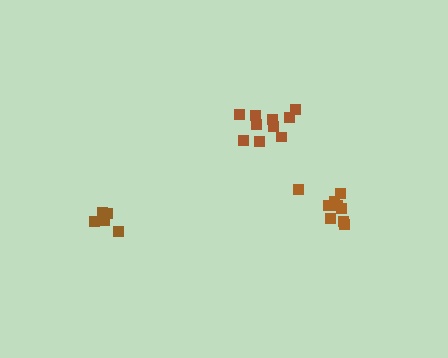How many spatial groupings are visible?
There are 3 spatial groupings.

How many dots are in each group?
Group 1: 9 dots, Group 2: 5 dots, Group 3: 10 dots (24 total).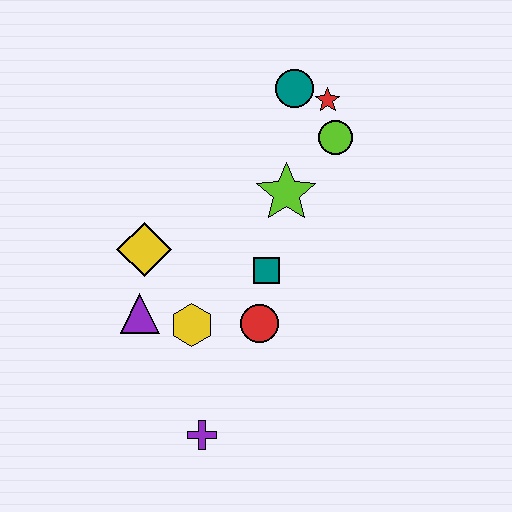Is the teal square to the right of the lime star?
No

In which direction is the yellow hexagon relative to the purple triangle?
The yellow hexagon is to the right of the purple triangle.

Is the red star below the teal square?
No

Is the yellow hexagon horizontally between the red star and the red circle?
No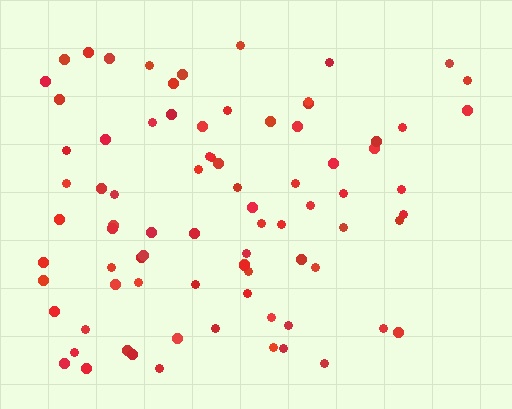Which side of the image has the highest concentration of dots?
The left.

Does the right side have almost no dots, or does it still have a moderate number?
Still a moderate number, just noticeably fewer than the left.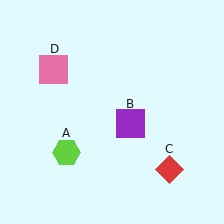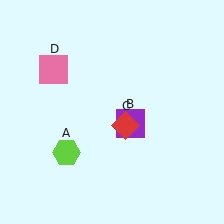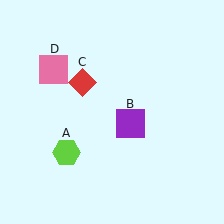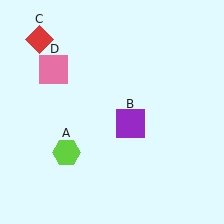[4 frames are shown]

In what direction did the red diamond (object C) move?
The red diamond (object C) moved up and to the left.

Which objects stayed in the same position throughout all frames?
Lime hexagon (object A) and purple square (object B) and pink square (object D) remained stationary.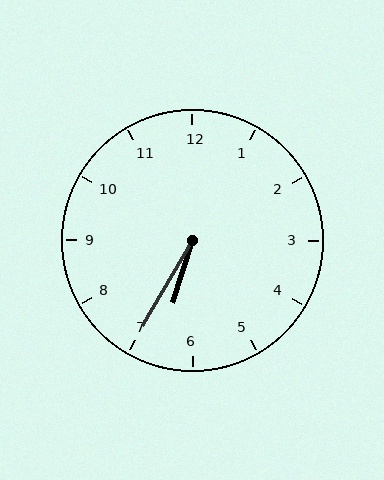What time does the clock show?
6:35.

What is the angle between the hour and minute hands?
Approximately 12 degrees.